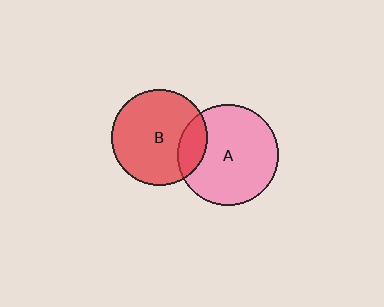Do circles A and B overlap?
Yes.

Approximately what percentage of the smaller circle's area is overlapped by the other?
Approximately 20%.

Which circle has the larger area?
Circle A (pink).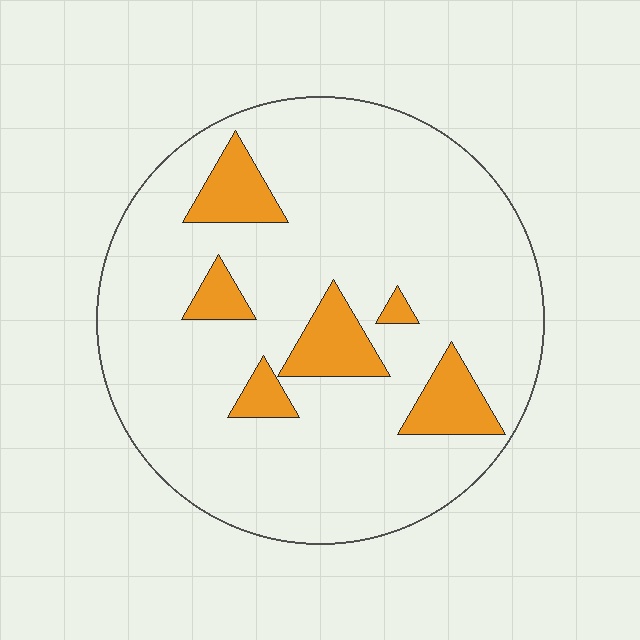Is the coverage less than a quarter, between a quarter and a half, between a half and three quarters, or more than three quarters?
Less than a quarter.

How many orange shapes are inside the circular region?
6.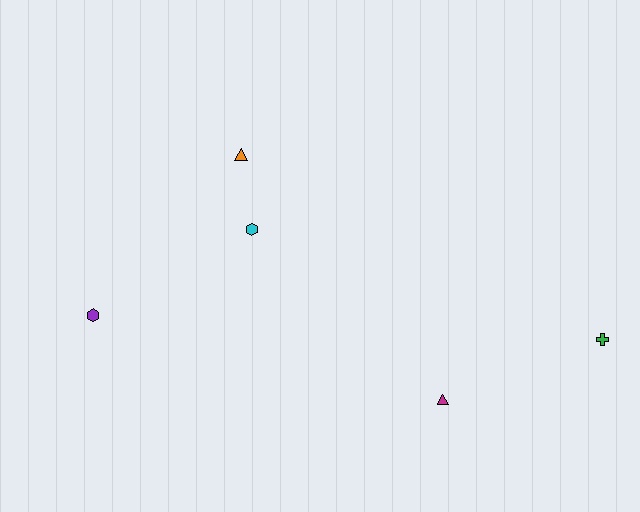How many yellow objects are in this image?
There are no yellow objects.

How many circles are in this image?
There are no circles.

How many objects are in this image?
There are 5 objects.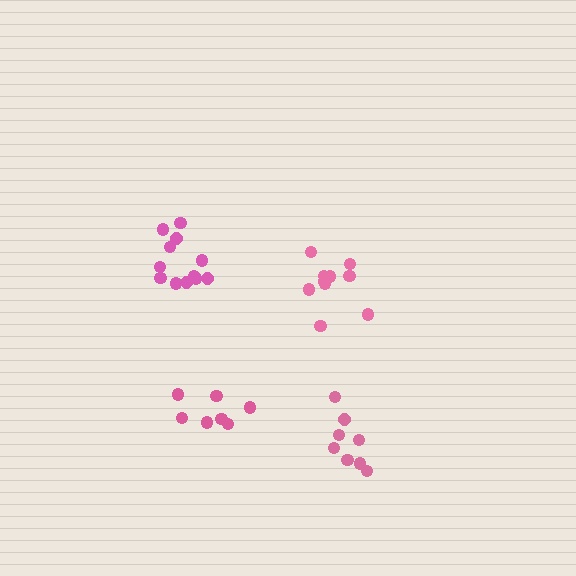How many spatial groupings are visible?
There are 4 spatial groupings.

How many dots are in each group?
Group 1: 8 dots, Group 2: 10 dots, Group 3: 12 dots, Group 4: 7 dots (37 total).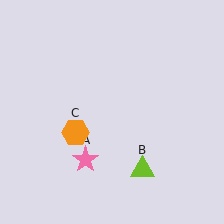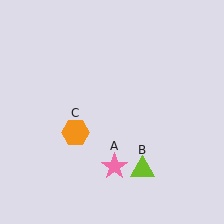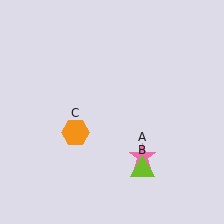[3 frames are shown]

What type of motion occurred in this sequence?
The pink star (object A) rotated counterclockwise around the center of the scene.